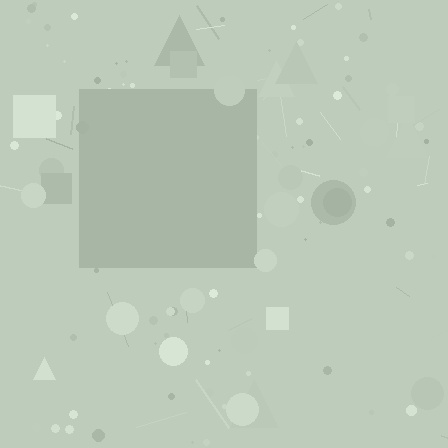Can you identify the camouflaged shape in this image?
The camouflaged shape is a square.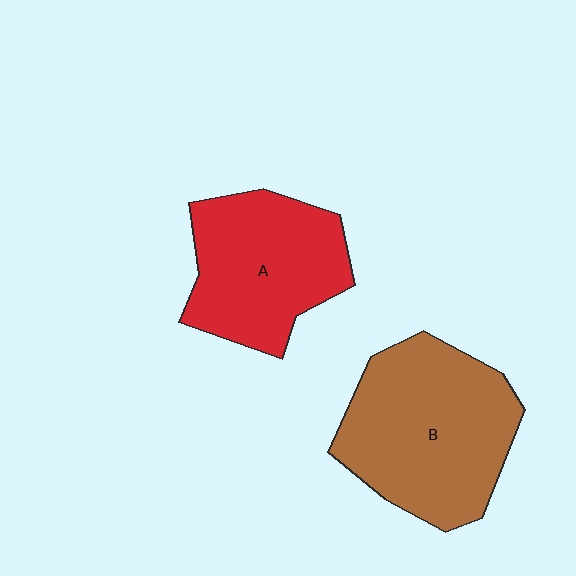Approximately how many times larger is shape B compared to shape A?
Approximately 1.3 times.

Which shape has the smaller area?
Shape A (red).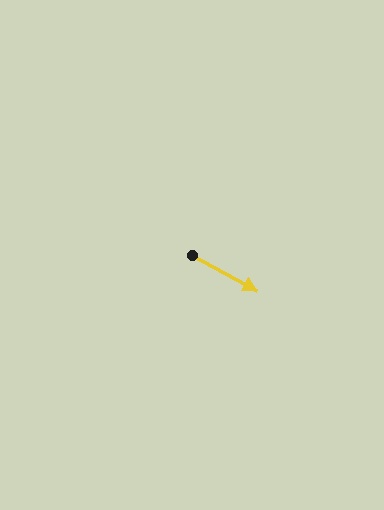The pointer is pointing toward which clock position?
Roughly 4 o'clock.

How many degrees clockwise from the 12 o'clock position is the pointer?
Approximately 119 degrees.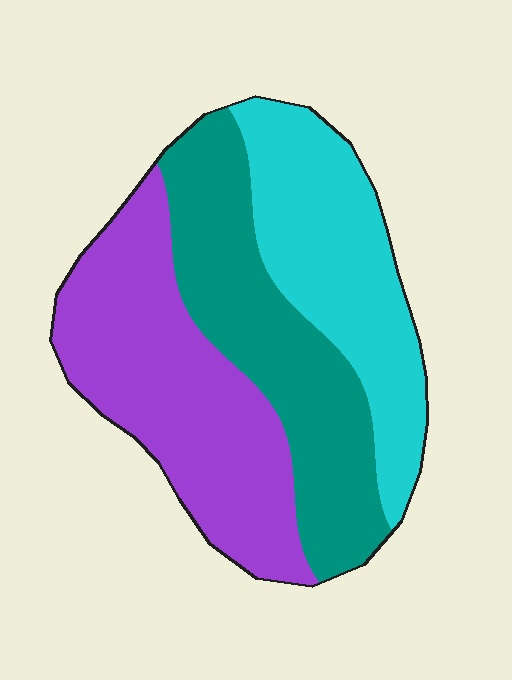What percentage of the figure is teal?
Teal covers around 35% of the figure.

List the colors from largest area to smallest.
From largest to smallest: purple, teal, cyan.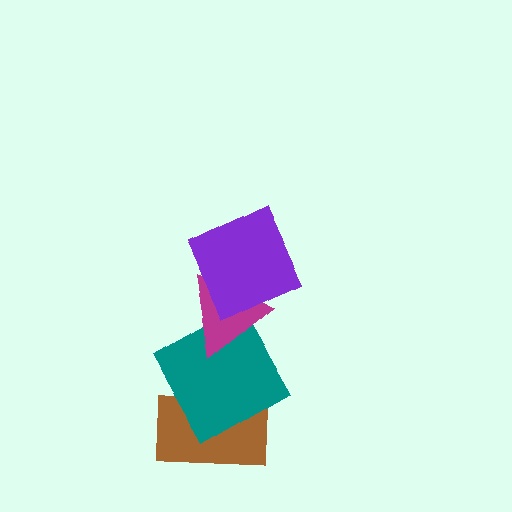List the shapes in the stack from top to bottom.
From top to bottom: the purple square, the magenta triangle, the teal square, the brown rectangle.